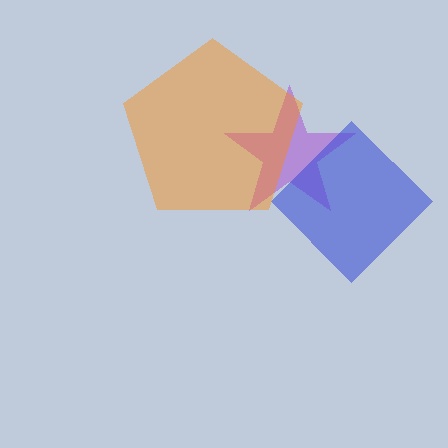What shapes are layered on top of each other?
The layered shapes are: a purple star, a blue diamond, an orange pentagon.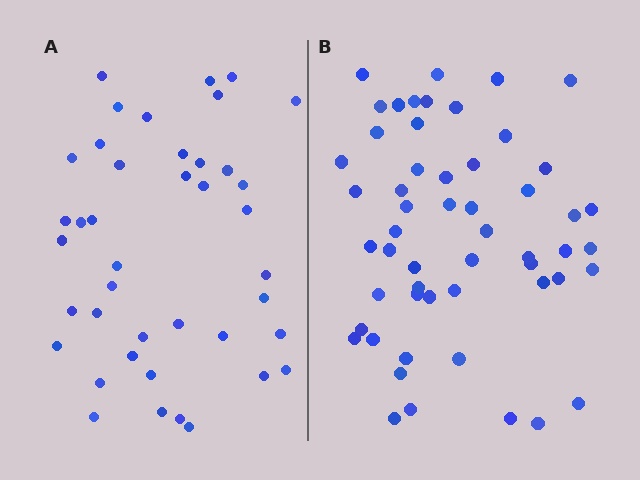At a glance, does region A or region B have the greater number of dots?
Region B (the right region) has more dots.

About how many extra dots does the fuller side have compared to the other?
Region B has approximately 15 more dots than region A.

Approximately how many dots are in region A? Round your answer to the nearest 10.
About 40 dots. (The exact count is 41, which rounds to 40.)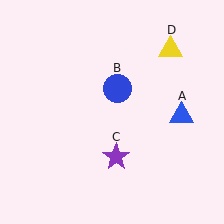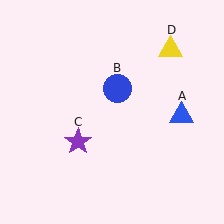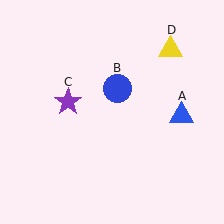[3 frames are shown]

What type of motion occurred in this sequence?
The purple star (object C) rotated clockwise around the center of the scene.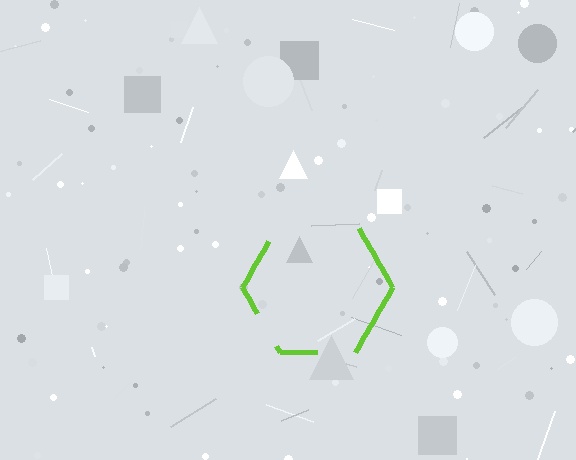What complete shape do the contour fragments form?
The contour fragments form a hexagon.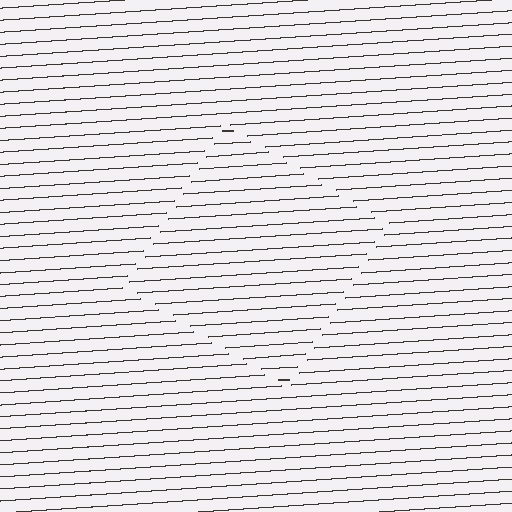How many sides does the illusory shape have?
4 sides — the line-ends trace a square.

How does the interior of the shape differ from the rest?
The interior of the shape contains the same grating, shifted by half a period — the contour is defined by the phase discontinuity where line-ends from the inner and outer gratings abut.